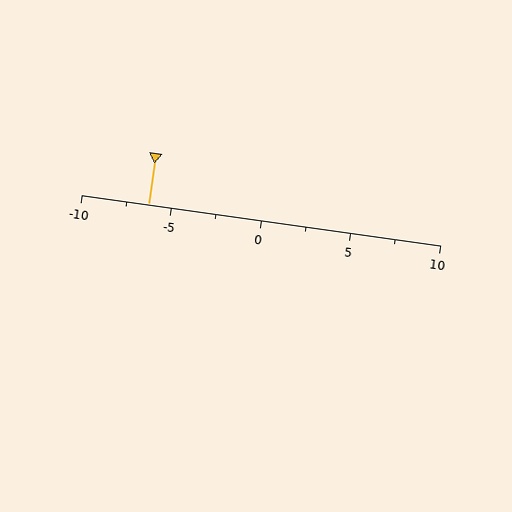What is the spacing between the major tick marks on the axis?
The major ticks are spaced 5 apart.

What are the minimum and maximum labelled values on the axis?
The axis runs from -10 to 10.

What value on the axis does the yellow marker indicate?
The marker indicates approximately -6.2.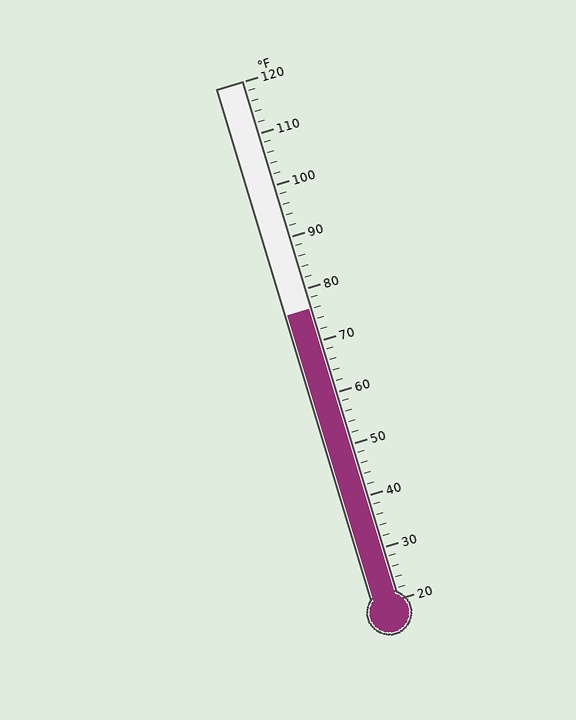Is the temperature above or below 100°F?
The temperature is below 100°F.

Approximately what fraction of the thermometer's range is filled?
The thermometer is filled to approximately 55% of its range.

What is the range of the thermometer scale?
The thermometer scale ranges from 20°F to 120°F.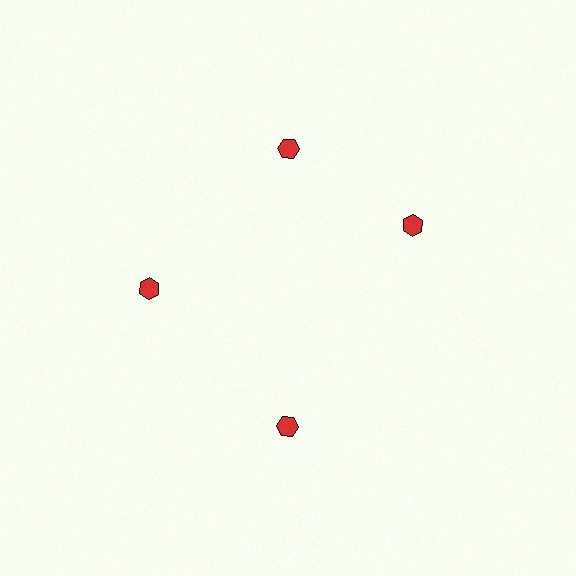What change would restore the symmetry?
The symmetry would be restored by rotating it back into even spacing with its neighbors so that all 4 hexagons sit at equal angles and equal distance from the center.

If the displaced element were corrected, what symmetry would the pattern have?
It would have 4-fold rotational symmetry — the pattern would map onto itself every 90 degrees.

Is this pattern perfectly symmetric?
No. The 4 red hexagons are arranged in a ring, but one element near the 3 o'clock position is rotated out of alignment along the ring, breaking the 4-fold rotational symmetry.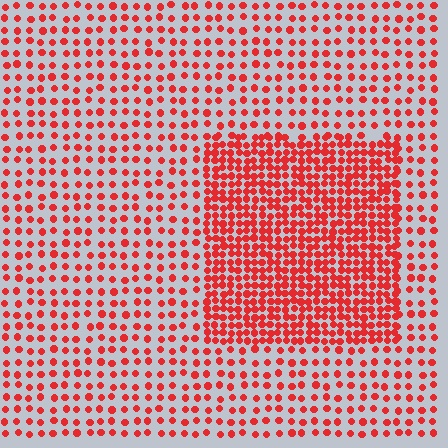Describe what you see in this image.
The image contains small red elements arranged at two different densities. A rectangle-shaped region is visible where the elements are more densely packed than the surrounding area.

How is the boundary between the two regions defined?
The boundary is defined by a change in element density (approximately 2.3x ratio). All elements are the same color, size, and shape.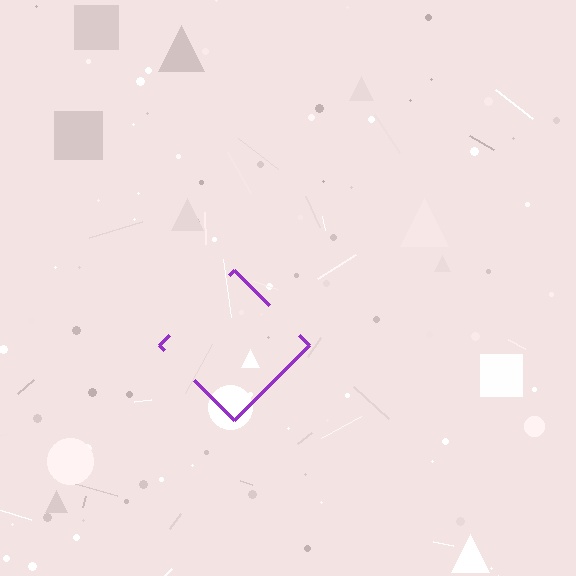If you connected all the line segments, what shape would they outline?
They would outline a diamond.